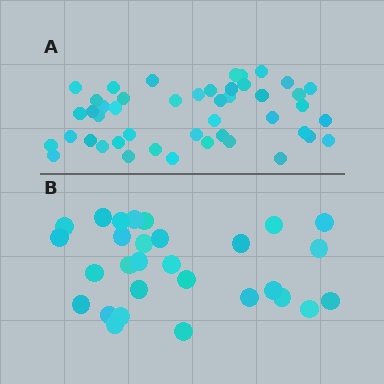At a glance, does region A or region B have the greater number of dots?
Region A (the top region) has more dots.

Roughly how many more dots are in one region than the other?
Region A has approximately 15 more dots than region B.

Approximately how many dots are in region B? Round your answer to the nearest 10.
About 30 dots. (The exact count is 29, which rounds to 30.)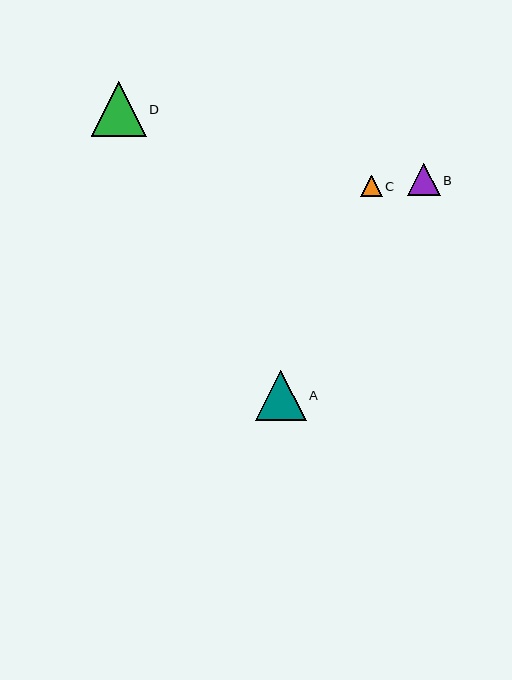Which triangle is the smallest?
Triangle C is the smallest with a size of approximately 21 pixels.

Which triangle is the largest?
Triangle D is the largest with a size of approximately 55 pixels.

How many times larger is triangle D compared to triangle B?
Triangle D is approximately 1.7 times the size of triangle B.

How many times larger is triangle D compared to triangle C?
Triangle D is approximately 2.6 times the size of triangle C.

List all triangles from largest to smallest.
From largest to smallest: D, A, B, C.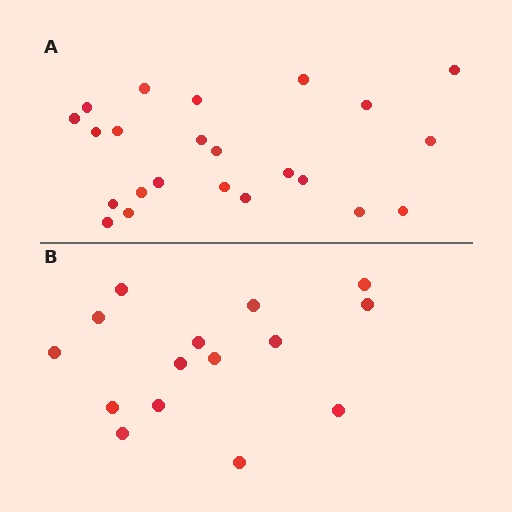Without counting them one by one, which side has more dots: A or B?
Region A (the top region) has more dots.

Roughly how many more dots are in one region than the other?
Region A has roughly 8 or so more dots than region B.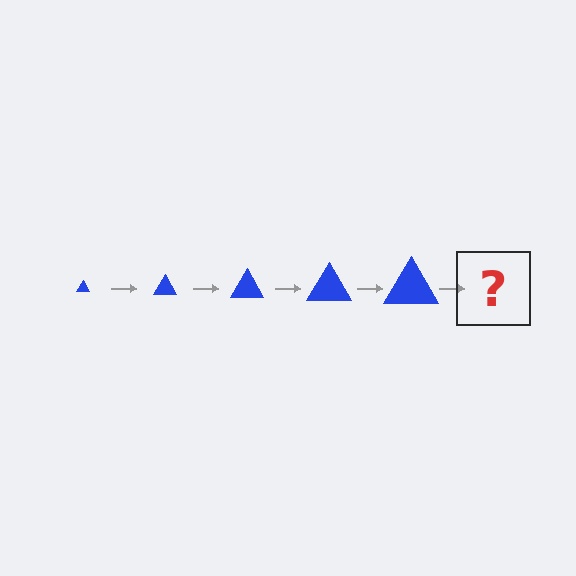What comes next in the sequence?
The next element should be a blue triangle, larger than the previous one.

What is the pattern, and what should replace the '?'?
The pattern is that the triangle gets progressively larger each step. The '?' should be a blue triangle, larger than the previous one.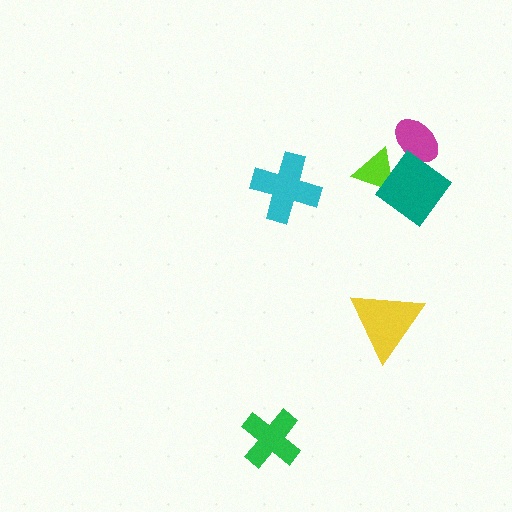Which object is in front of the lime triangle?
The teal diamond is in front of the lime triangle.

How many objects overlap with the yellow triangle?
0 objects overlap with the yellow triangle.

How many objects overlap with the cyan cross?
0 objects overlap with the cyan cross.